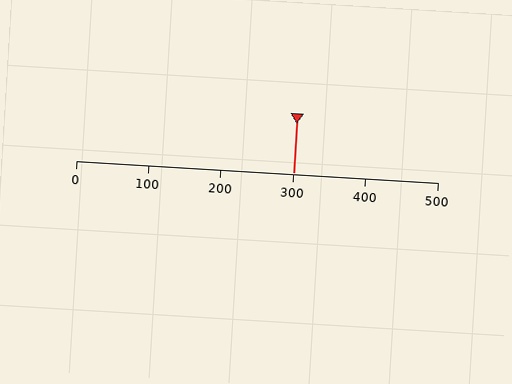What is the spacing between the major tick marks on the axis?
The major ticks are spaced 100 apart.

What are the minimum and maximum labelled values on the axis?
The axis runs from 0 to 500.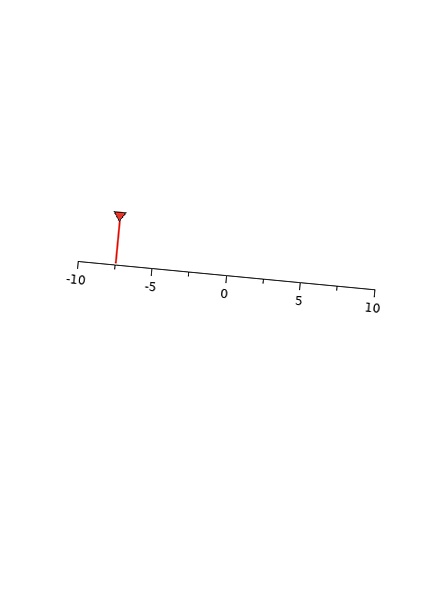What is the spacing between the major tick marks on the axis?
The major ticks are spaced 5 apart.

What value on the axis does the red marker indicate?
The marker indicates approximately -7.5.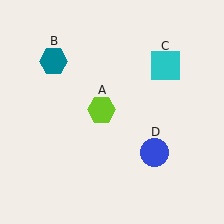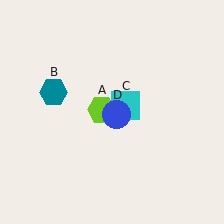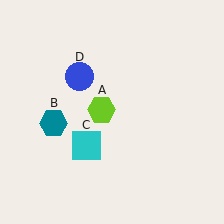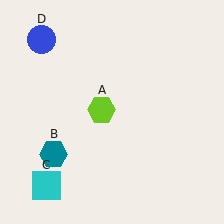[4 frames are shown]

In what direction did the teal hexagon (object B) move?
The teal hexagon (object B) moved down.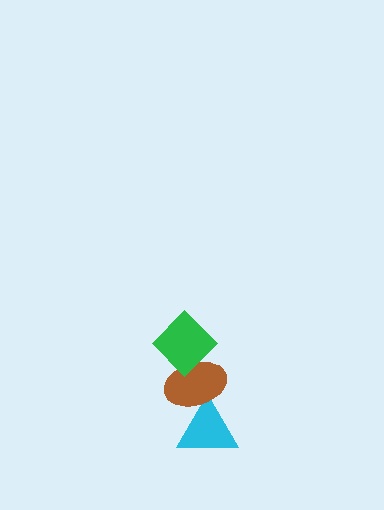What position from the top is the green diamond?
The green diamond is 1st from the top.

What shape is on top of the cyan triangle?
The brown ellipse is on top of the cyan triangle.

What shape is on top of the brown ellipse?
The green diamond is on top of the brown ellipse.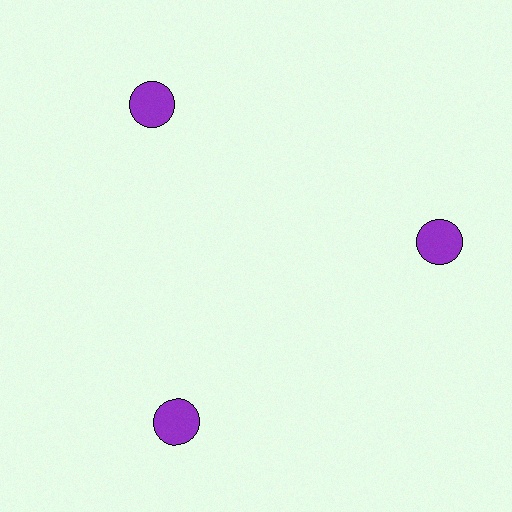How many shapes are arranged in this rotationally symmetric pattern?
There are 3 shapes, arranged in 3 groups of 1.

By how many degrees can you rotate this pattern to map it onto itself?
The pattern maps onto itself every 120 degrees of rotation.